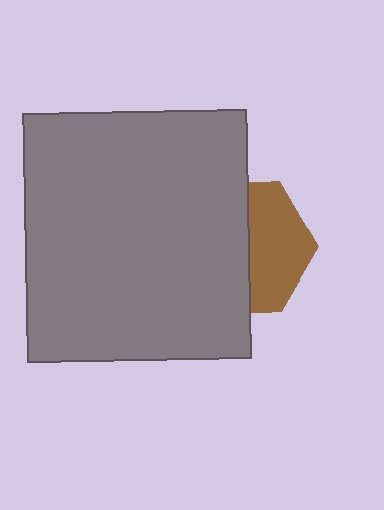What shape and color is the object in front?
The object in front is a gray rectangle.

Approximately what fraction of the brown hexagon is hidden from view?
Roughly 56% of the brown hexagon is hidden behind the gray rectangle.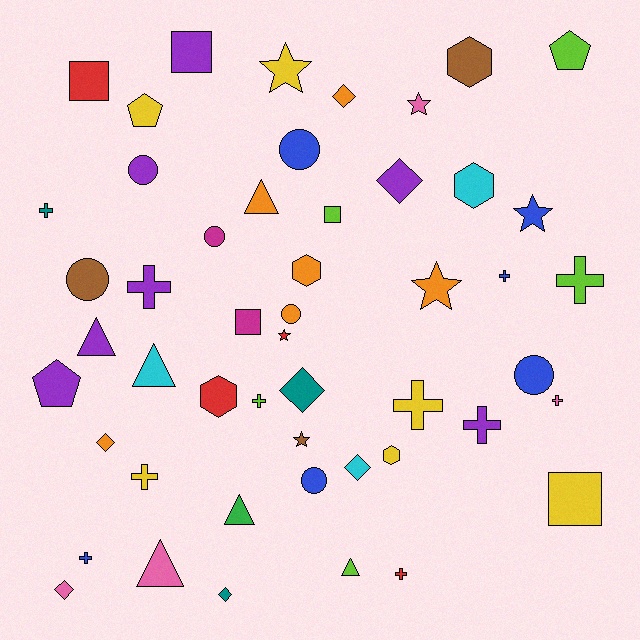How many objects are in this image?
There are 50 objects.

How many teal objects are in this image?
There are 3 teal objects.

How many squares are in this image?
There are 5 squares.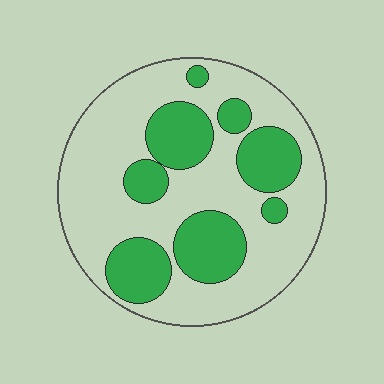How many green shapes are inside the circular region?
8.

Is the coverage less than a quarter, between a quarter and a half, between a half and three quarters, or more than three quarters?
Between a quarter and a half.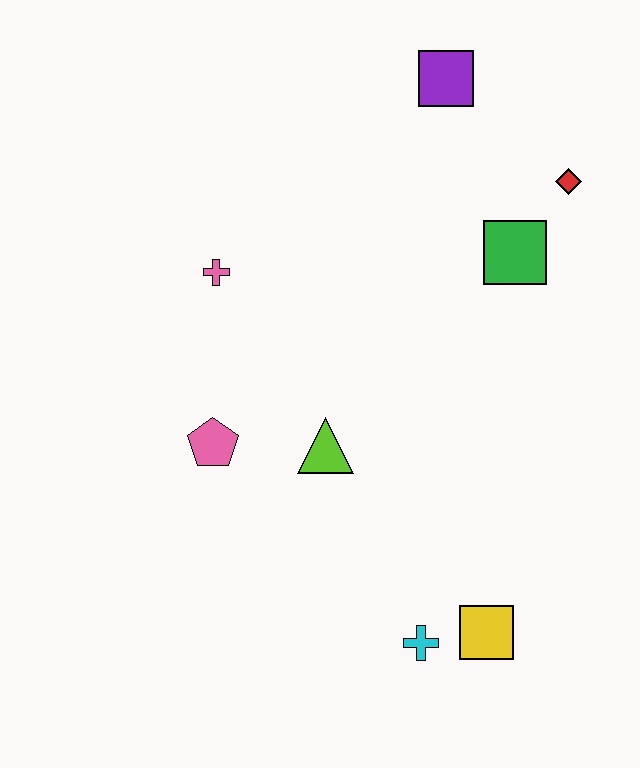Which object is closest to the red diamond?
The green square is closest to the red diamond.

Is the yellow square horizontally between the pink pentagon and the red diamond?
Yes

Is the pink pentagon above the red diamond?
No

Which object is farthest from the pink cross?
The yellow square is farthest from the pink cross.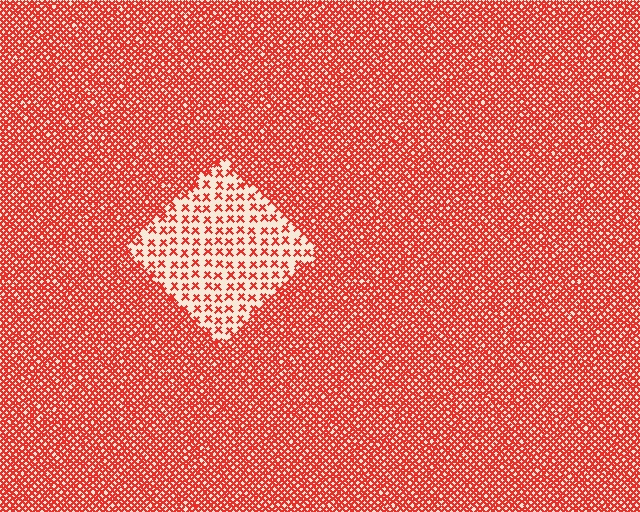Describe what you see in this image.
The image contains small red elements arranged at two different densities. A diamond-shaped region is visible where the elements are less densely packed than the surrounding area.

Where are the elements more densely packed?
The elements are more densely packed outside the diamond boundary.